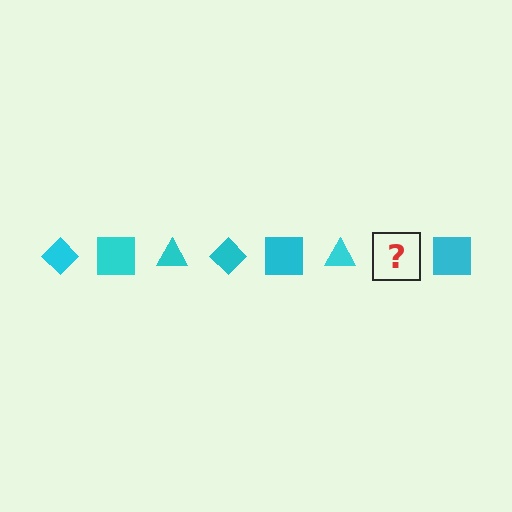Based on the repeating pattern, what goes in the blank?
The blank should be a cyan diamond.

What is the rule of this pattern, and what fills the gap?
The rule is that the pattern cycles through diamond, square, triangle shapes in cyan. The gap should be filled with a cyan diamond.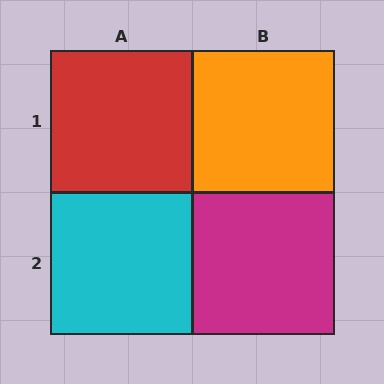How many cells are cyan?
1 cell is cyan.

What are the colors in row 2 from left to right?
Cyan, magenta.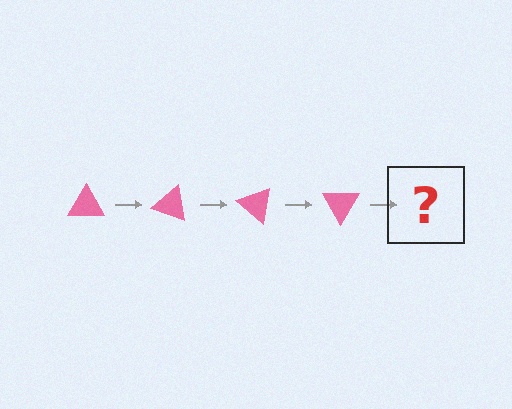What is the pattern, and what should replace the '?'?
The pattern is that the triangle rotates 20 degrees each step. The '?' should be a pink triangle rotated 80 degrees.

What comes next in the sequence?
The next element should be a pink triangle rotated 80 degrees.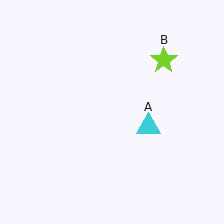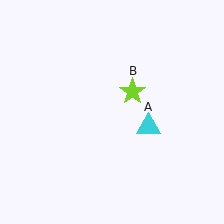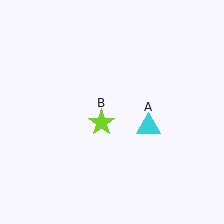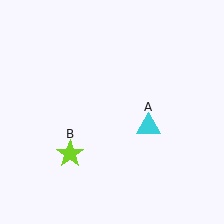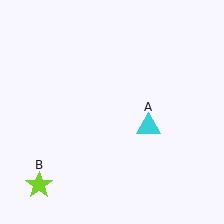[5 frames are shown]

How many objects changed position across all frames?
1 object changed position: lime star (object B).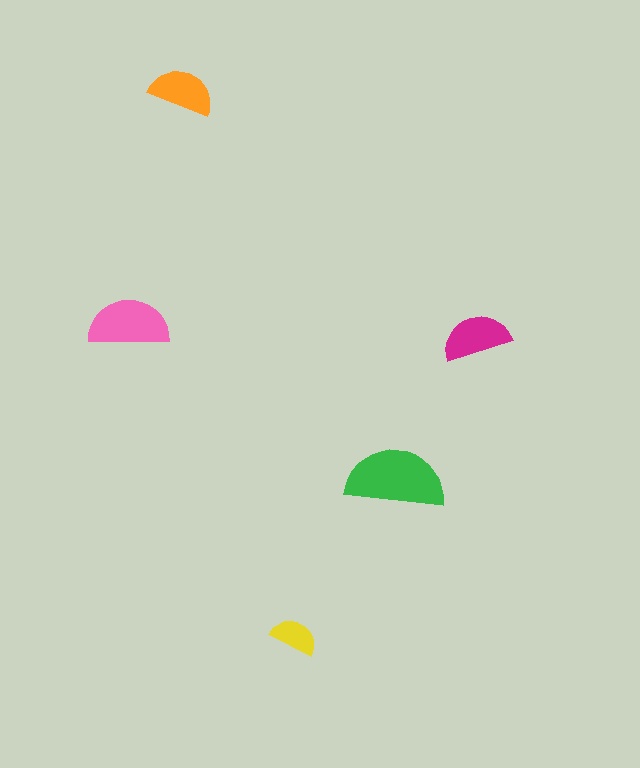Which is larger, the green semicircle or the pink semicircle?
The green one.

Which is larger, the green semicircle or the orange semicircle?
The green one.